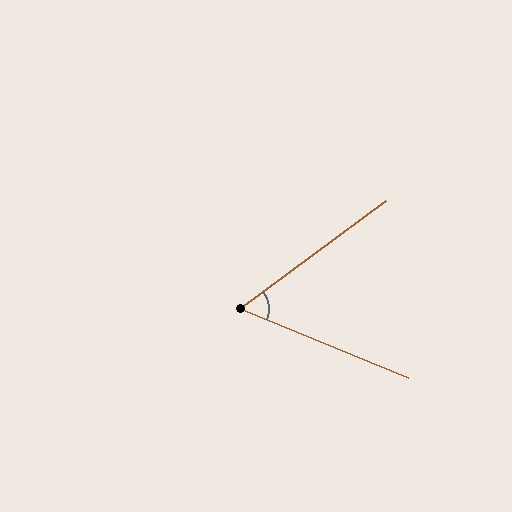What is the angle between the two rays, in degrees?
Approximately 59 degrees.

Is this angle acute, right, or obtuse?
It is acute.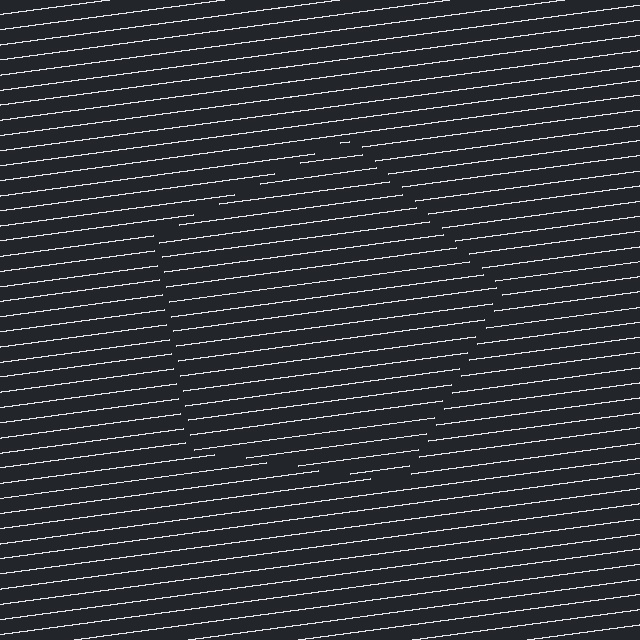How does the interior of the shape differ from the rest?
The interior of the shape contains the same grating, shifted by half a period — the contour is defined by the phase discontinuity where line-ends from the inner and outer gratings abut.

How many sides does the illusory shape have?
5 sides — the line-ends trace a pentagon.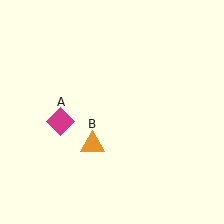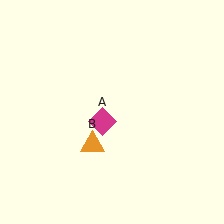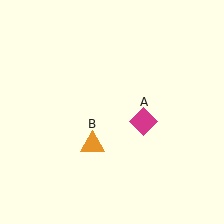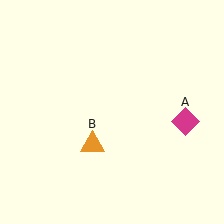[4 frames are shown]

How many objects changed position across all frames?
1 object changed position: magenta diamond (object A).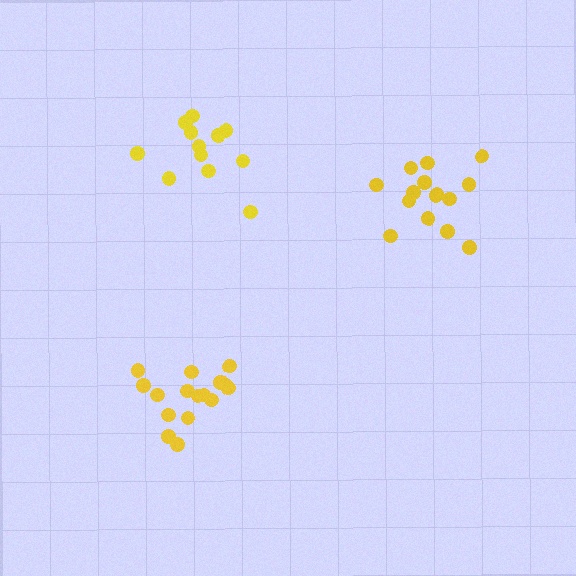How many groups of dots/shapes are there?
There are 3 groups.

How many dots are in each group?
Group 1: 15 dots, Group 2: 16 dots, Group 3: 12 dots (43 total).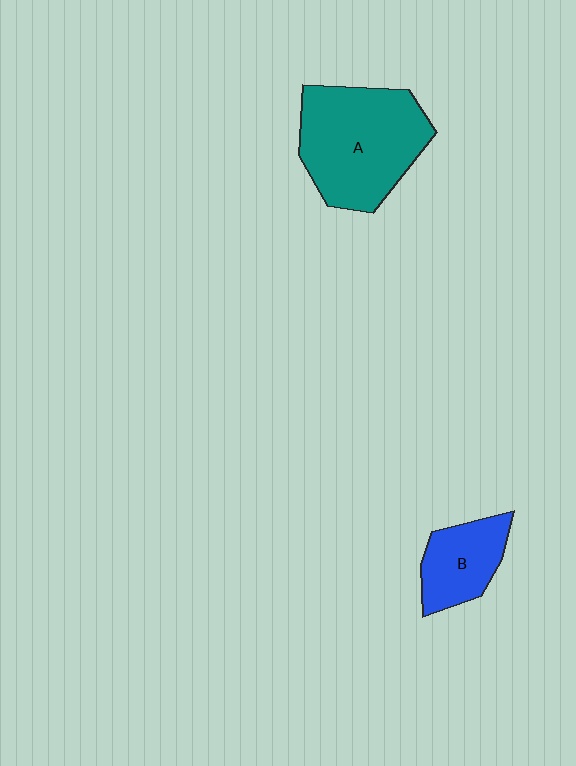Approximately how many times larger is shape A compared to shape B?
Approximately 2.1 times.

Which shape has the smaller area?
Shape B (blue).